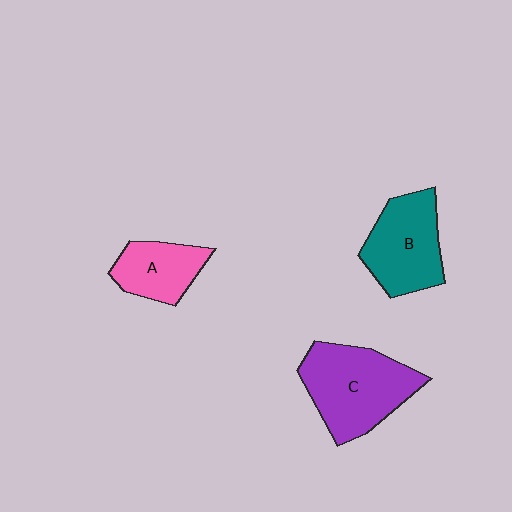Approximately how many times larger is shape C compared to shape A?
Approximately 1.8 times.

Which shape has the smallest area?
Shape A (pink).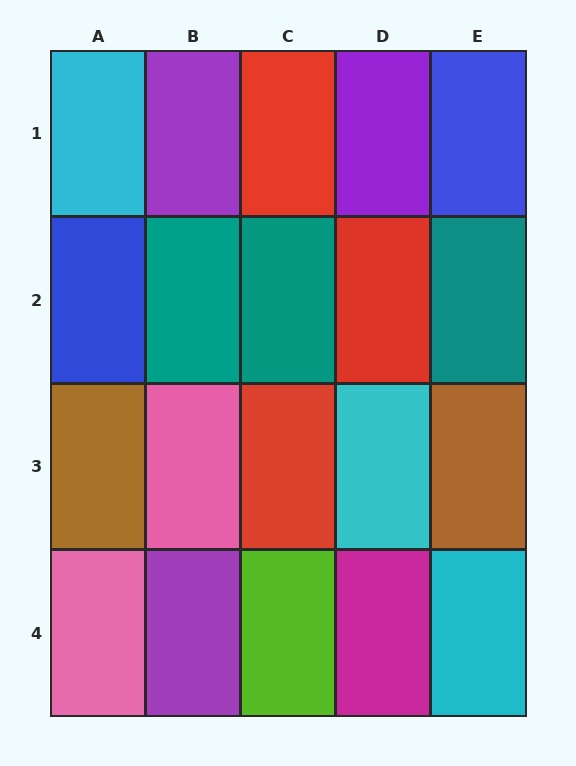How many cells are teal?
3 cells are teal.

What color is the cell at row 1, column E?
Blue.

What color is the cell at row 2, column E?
Teal.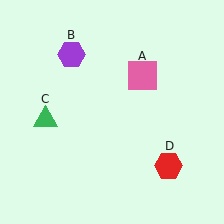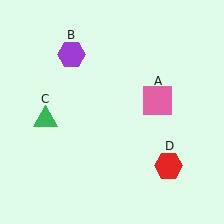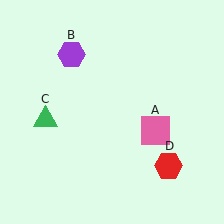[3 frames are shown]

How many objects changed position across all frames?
1 object changed position: pink square (object A).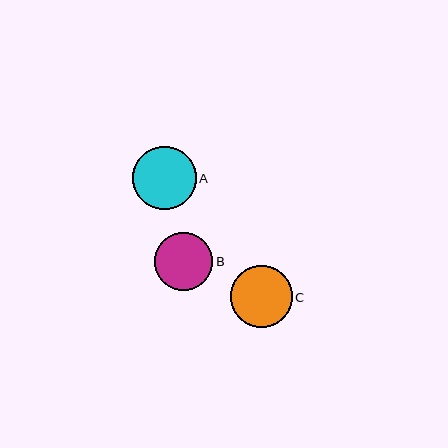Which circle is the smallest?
Circle B is the smallest with a size of approximately 58 pixels.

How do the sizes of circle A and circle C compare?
Circle A and circle C are approximately the same size.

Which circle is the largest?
Circle A is the largest with a size of approximately 63 pixels.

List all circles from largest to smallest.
From largest to smallest: A, C, B.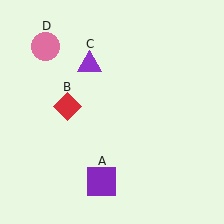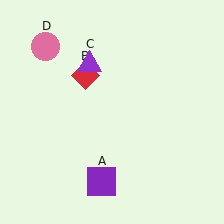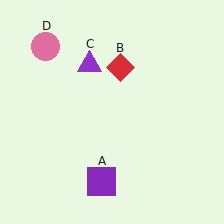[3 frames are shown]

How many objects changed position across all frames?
1 object changed position: red diamond (object B).